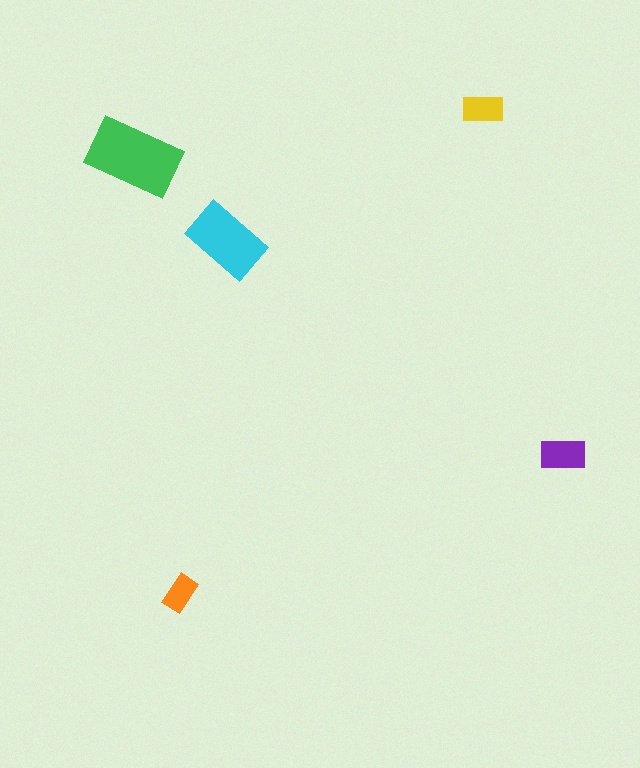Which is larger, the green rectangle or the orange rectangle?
The green one.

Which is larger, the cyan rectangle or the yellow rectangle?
The cyan one.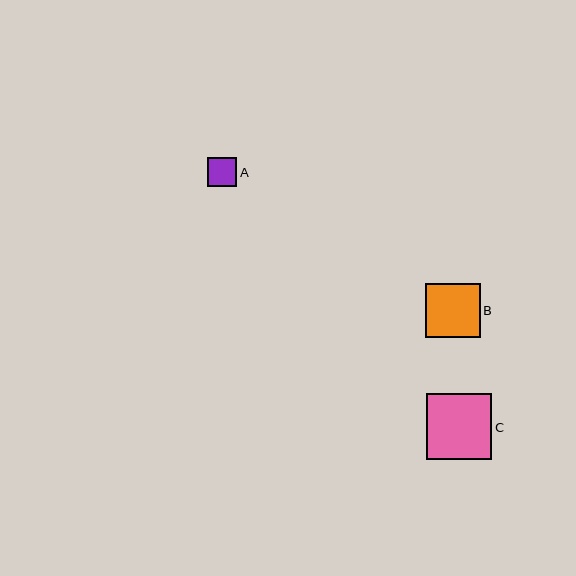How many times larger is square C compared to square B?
Square C is approximately 1.2 times the size of square B.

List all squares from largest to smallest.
From largest to smallest: C, B, A.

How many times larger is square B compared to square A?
Square B is approximately 1.9 times the size of square A.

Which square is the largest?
Square C is the largest with a size of approximately 66 pixels.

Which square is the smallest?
Square A is the smallest with a size of approximately 29 pixels.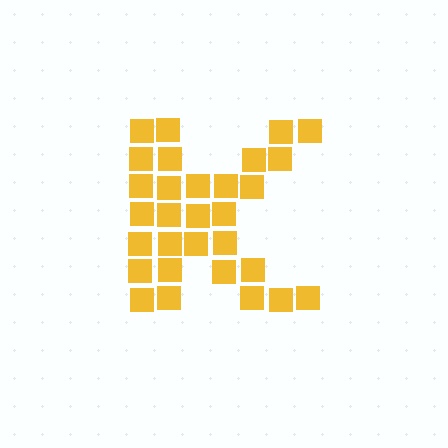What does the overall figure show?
The overall figure shows the letter K.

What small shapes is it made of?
It is made of small squares.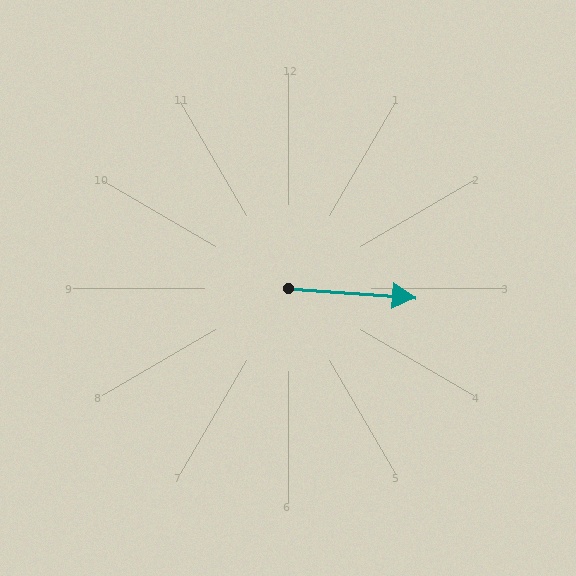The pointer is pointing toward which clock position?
Roughly 3 o'clock.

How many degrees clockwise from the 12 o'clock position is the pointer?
Approximately 94 degrees.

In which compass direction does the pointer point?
East.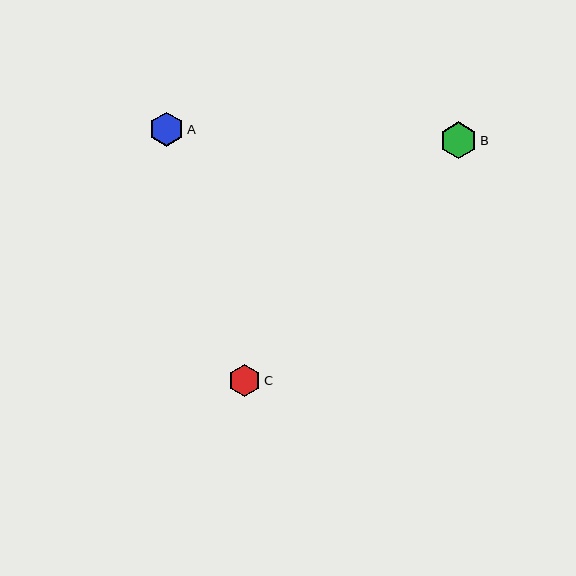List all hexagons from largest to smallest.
From largest to smallest: B, A, C.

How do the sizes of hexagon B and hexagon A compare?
Hexagon B and hexagon A are approximately the same size.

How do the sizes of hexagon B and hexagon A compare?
Hexagon B and hexagon A are approximately the same size.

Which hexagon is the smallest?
Hexagon C is the smallest with a size of approximately 33 pixels.